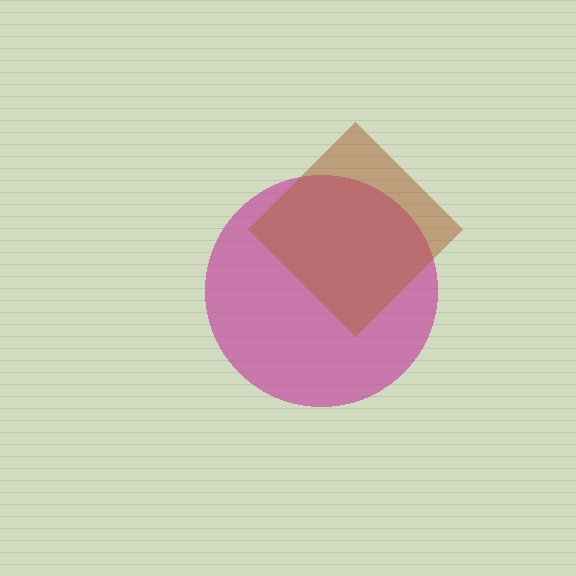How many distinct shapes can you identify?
There are 2 distinct shapes: a magenta circle, a brown diamond.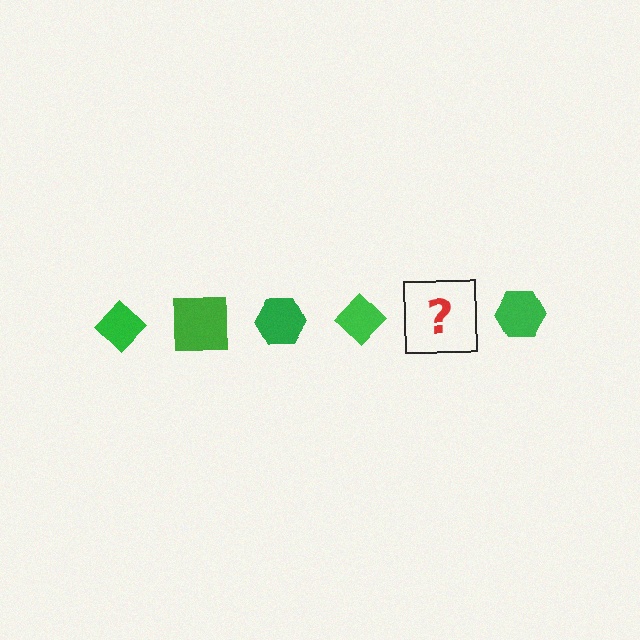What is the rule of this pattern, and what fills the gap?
The rule is that the pattern cycles through diamond, square, hexagon shapes in green. The gap should be filled with a green square.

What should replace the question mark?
The question mark should be replaced with a green square.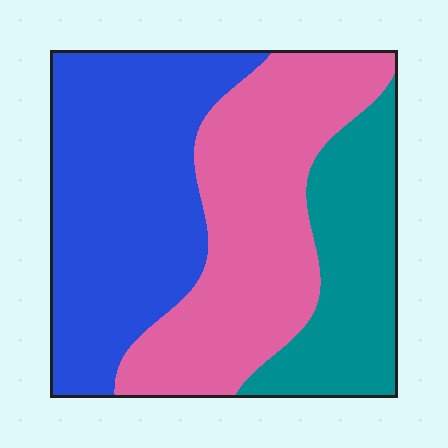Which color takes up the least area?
Teal, at roughly 20%.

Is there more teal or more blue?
Blue.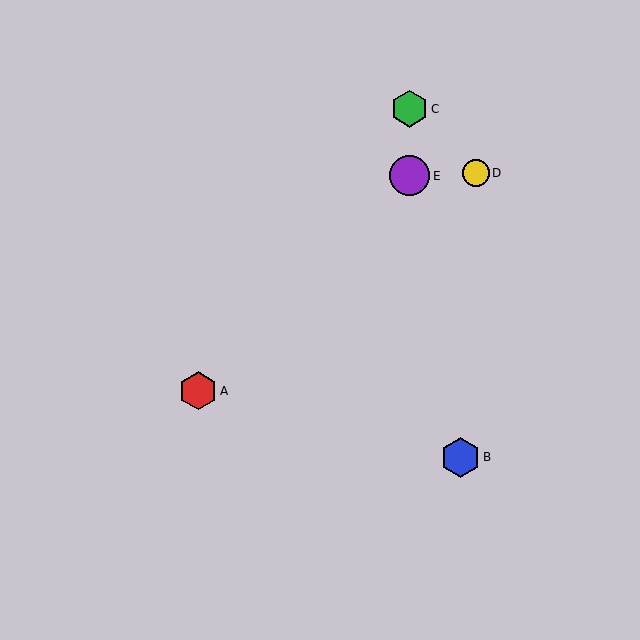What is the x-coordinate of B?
Object B is at x≈460.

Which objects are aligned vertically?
Objects C, E are aligned vertically.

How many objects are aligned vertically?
2 objects (C, E) are aligned vertically.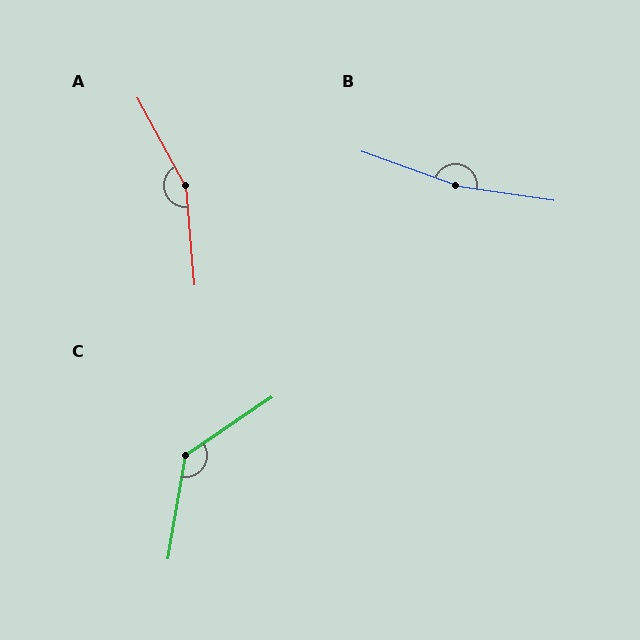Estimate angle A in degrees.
Approximately 156 degrees.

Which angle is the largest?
B, at approximately 169 degrees.